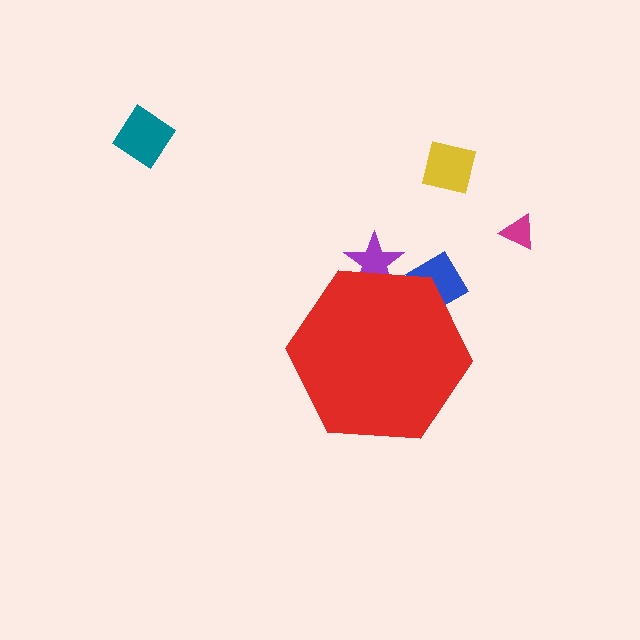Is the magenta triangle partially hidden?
No, the magenta triangle is fully visible.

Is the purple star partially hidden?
Yes, the purple star is partially hidden behind the red hexagon.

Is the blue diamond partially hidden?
Yes, the blue diamond is partially hidden behind the red hexagon.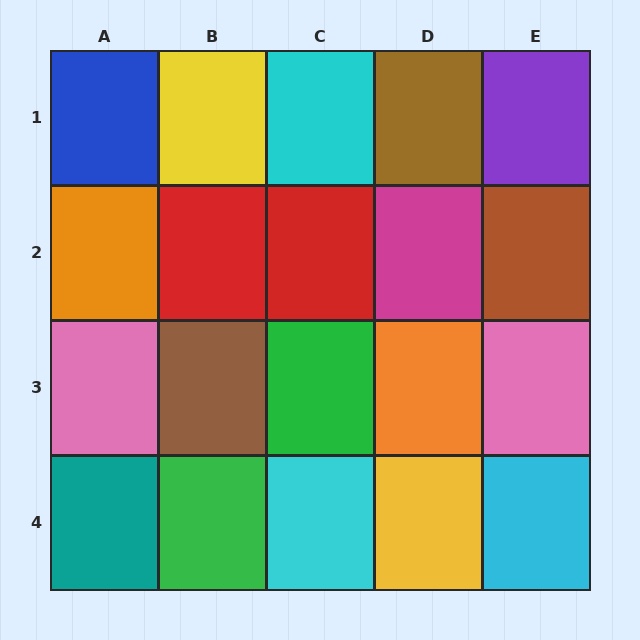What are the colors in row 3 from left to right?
Pink, brown, green, orange, pink.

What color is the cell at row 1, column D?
Brown.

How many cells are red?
2 cells are red.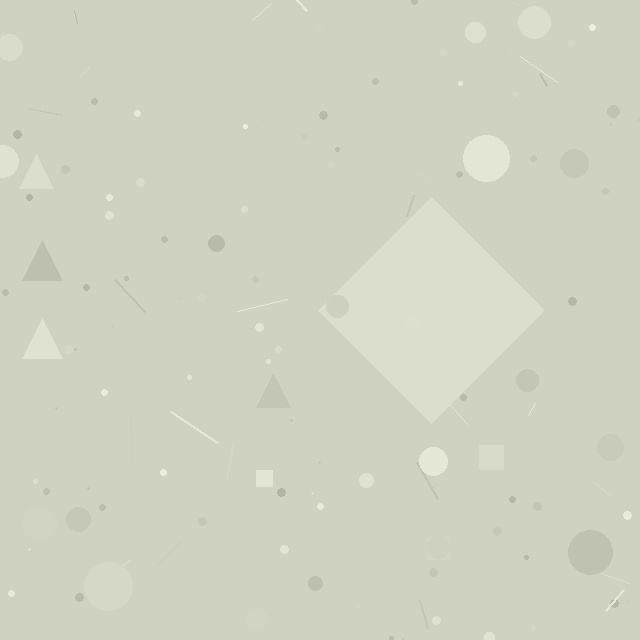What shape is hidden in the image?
A diamond is hidden in the image.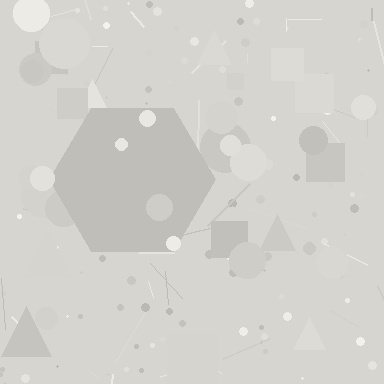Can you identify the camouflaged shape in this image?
The camouflaged shape is a hexagon.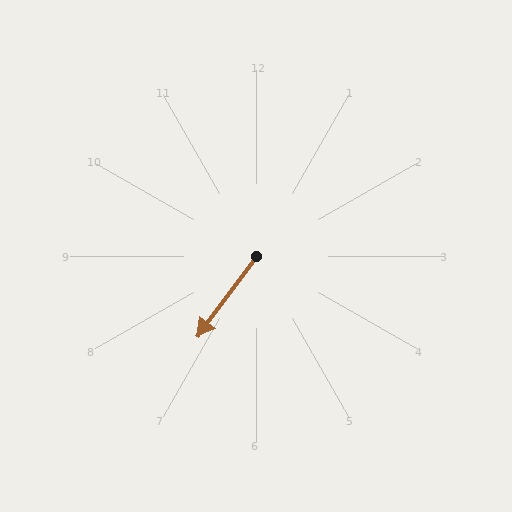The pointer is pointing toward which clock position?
Roughly 7 o'clock.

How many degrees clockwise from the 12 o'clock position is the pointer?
Approximately 216 degrees.